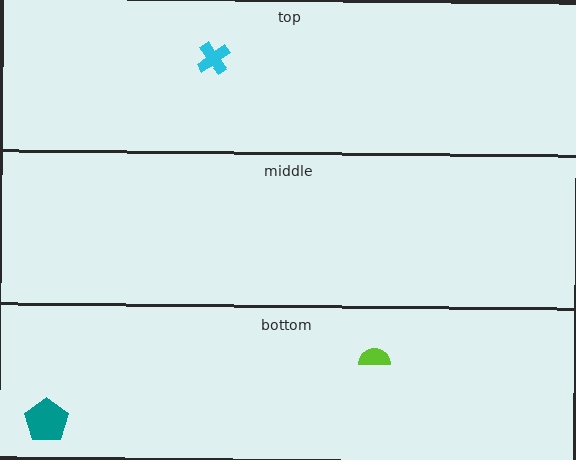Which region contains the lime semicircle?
The bottom region.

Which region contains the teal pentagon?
The bottom region.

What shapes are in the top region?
The cyan cross.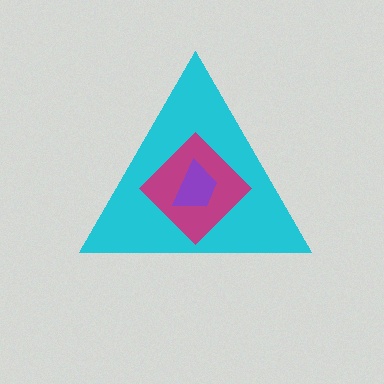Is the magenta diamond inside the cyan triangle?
Yes.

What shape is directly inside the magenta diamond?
The purple trapezoid.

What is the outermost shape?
The cyan triangle.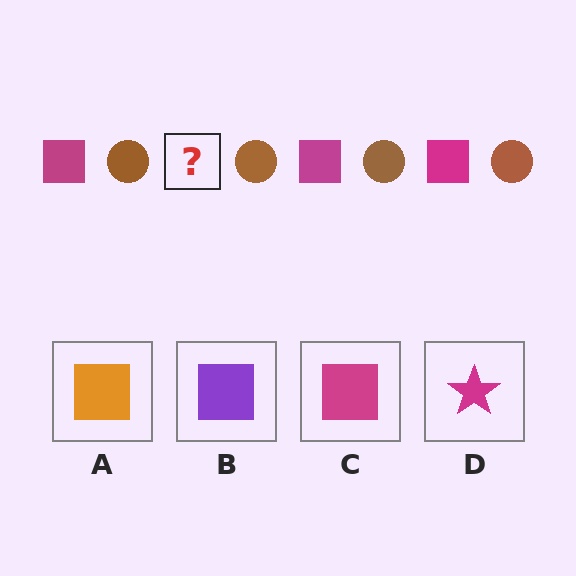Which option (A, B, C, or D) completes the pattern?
C.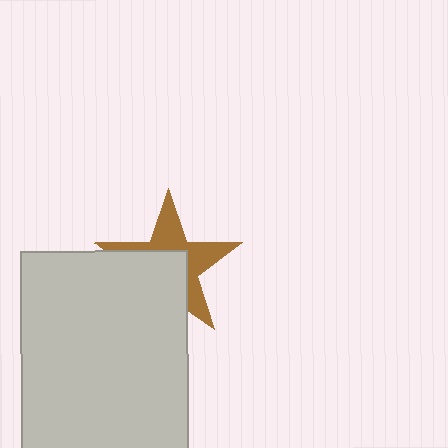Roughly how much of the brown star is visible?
About half of it is visible (roughly 50%).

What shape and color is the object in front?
The object in front is a light gray rectangle.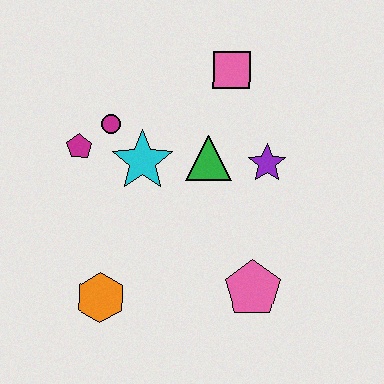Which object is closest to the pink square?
The green triangle is closest to the pink square.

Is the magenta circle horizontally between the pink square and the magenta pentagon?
Yes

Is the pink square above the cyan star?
Yes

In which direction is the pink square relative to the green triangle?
The pink square is above the green triangle.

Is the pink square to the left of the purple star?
Yes